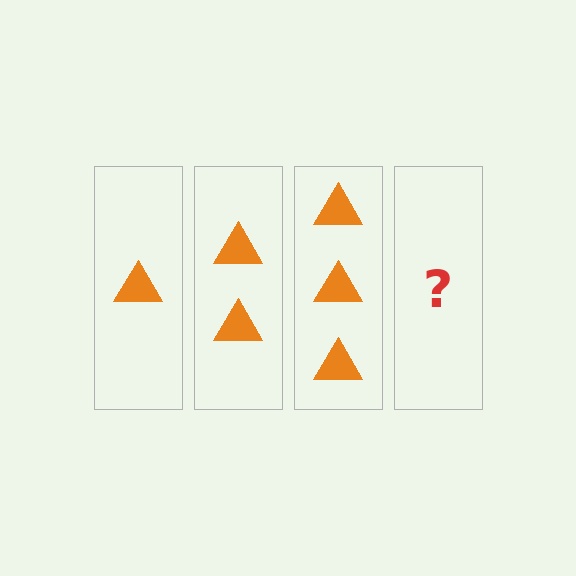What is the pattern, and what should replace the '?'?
The pattern is that each step adds one more triangle. The '?' should be 4 triangles.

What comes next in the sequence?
The next element should be 4 triangles.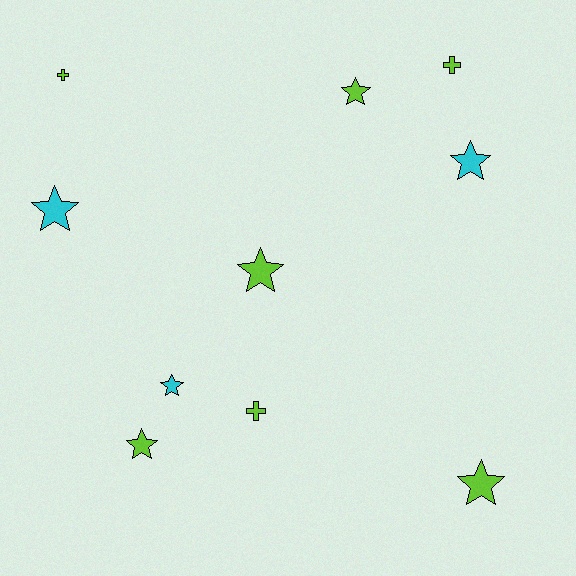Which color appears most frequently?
Lime, with 7 objects.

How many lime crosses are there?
There are 3 lime crosses.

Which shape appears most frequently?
Star, with 7 objects.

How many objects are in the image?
There are 10 objects.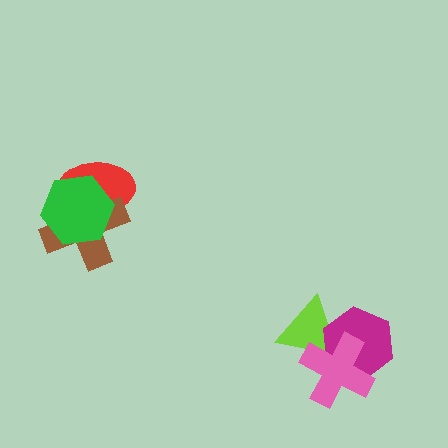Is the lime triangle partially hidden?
Yes, it is partially covered by another shape.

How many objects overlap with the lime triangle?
2 objects overlap with the lime triangle.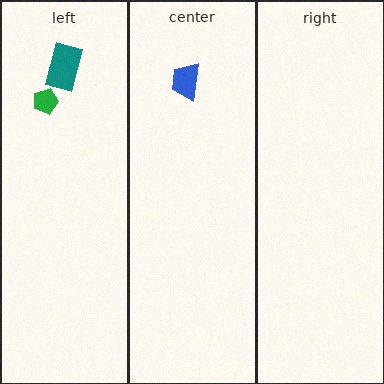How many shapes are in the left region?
2.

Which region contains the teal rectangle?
The left region.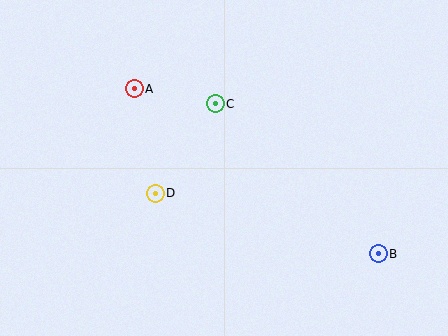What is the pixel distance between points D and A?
The distance between D and A is 107 pixels.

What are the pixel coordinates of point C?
Point C is at (215, 104).